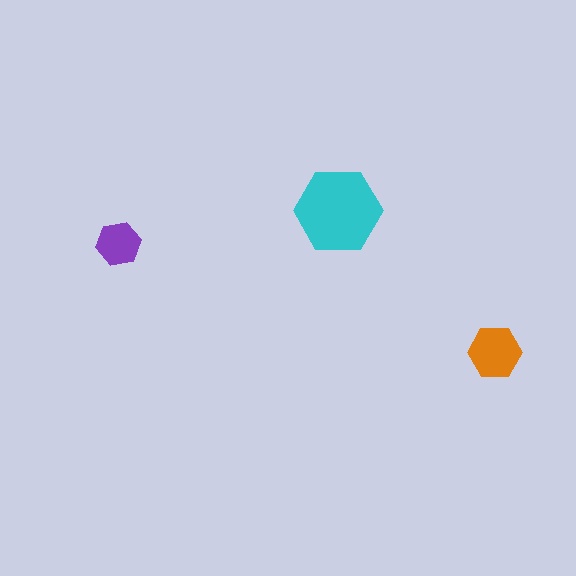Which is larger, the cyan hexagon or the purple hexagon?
The cyan one.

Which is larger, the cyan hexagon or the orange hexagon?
The cyan one.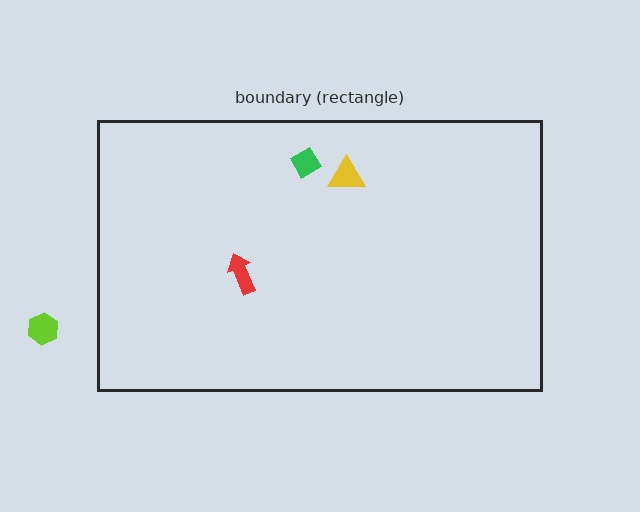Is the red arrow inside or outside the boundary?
Inside.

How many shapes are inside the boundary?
3 inside, 1 outside.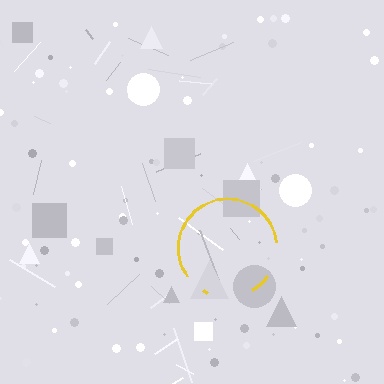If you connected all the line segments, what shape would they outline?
They would outline a circle.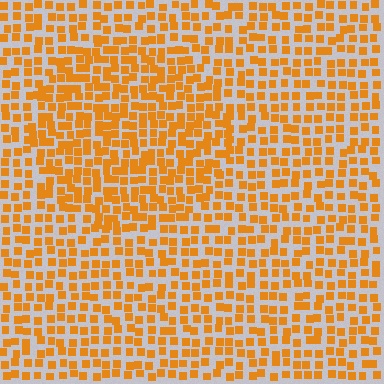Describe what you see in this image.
The image contains small orange elements arranged at two different densities. A circle-shaped region is visible where the elements are more densely packed than the surrounding area.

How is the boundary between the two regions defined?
The boundary is defined by a change in element density (approximately 1.5x ratio). All elements are the same color, size, and shape.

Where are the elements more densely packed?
The elements are more densely packed inside the circle boundary.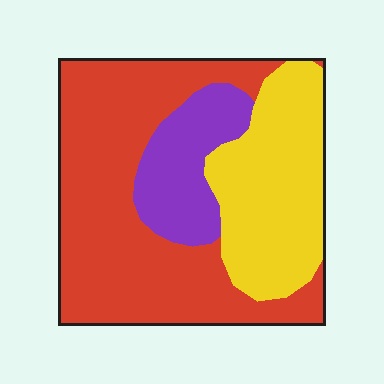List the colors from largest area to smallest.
From largest to smallest: red, yellow, purple.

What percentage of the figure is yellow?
Yellow takes up about one third (1/3) of the figure.